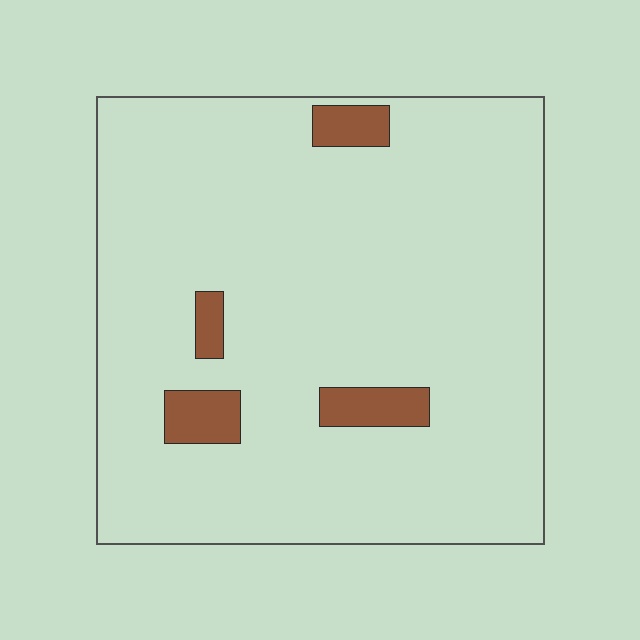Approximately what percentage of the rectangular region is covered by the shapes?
Approximately 5%.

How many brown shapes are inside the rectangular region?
4.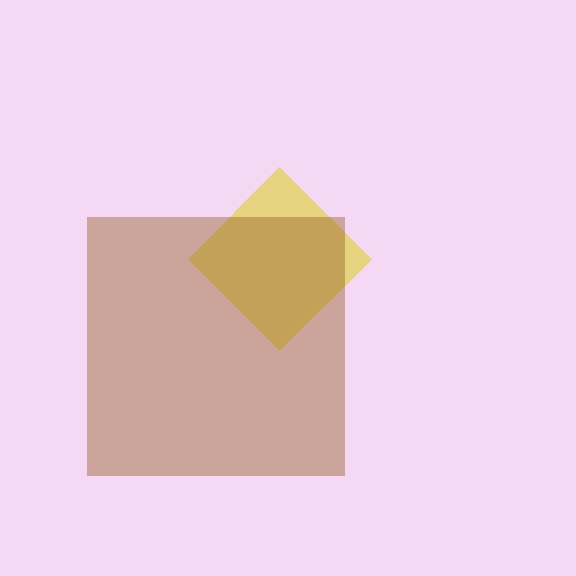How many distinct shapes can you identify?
There are 2 distinct shapes: a yellow diamond, a brown square.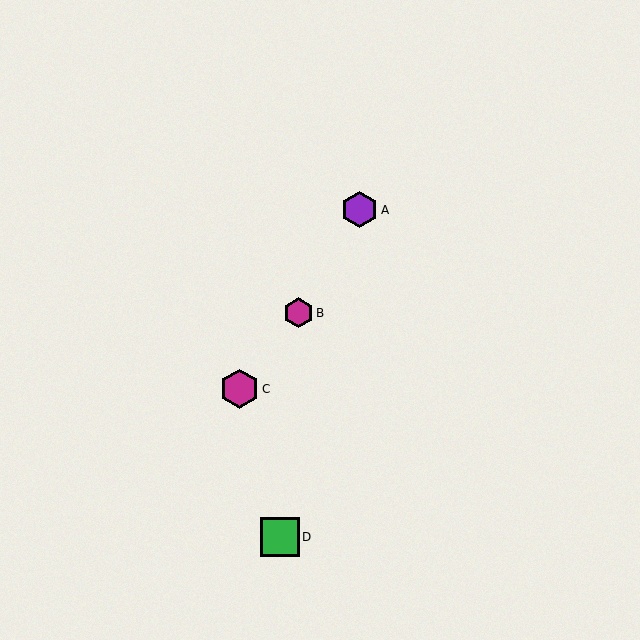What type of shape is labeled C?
Shape C is a magenta hexagon.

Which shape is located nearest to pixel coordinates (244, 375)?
The magenta hexagon (labeled C) at (239, 389) is nearest to that location.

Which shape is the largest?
The green square (labeled D) is the largest.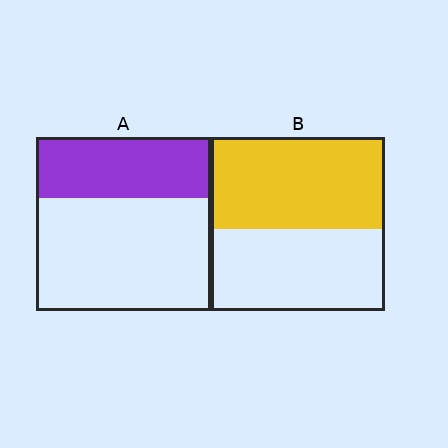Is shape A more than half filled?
No.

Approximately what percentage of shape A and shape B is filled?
A is approximately 35% and B is approximately 55%.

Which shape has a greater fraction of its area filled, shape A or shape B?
Shape B.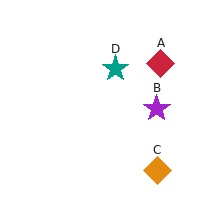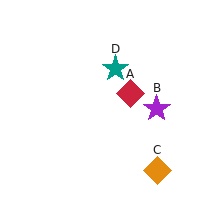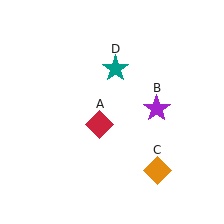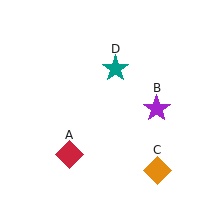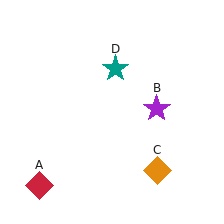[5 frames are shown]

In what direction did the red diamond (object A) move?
The red diamond (object A) moved down and to the left.